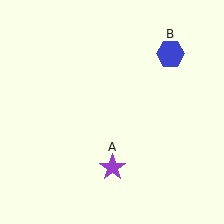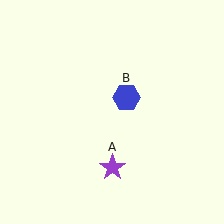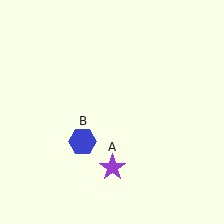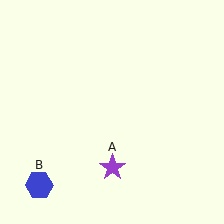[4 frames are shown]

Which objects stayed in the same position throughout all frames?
Purple star (object A) remained stationary.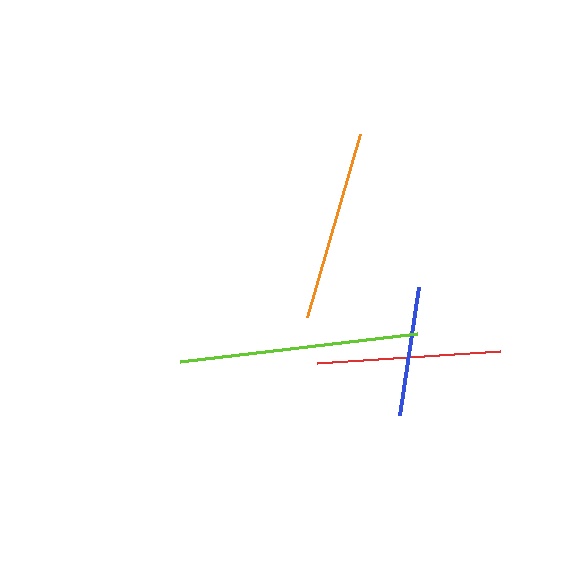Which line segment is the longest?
The lime line is the longest at approximately 238 pixels.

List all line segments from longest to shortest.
From longest to shortest: lime, orange, red, blue.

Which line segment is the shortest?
The blue line is the shortest at approximately 129 pixels.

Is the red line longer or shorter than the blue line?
The red line is longer than the blue line.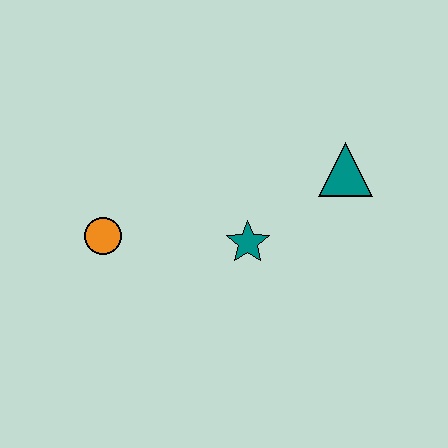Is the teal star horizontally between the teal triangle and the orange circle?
Yes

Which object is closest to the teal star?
The teal triangle is closest to the teal star.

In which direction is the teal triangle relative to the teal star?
The teal triangle is to the right of the teal star.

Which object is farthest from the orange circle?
The teal triangle is farthest from the orange circle.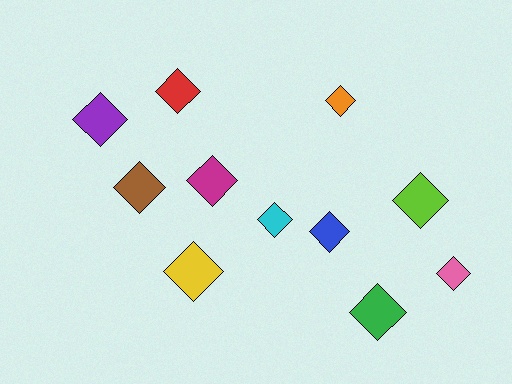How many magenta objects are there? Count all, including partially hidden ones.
There is 1 magenta object.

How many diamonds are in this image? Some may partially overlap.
There are 11 diamonds.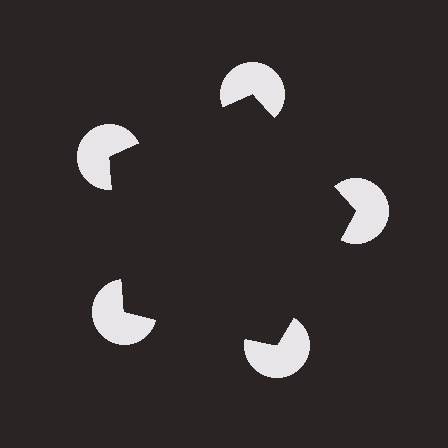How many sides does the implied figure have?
5 sides.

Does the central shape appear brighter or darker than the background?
It typically appears slightly darker than the background, even though no actual brightness change is drawn.